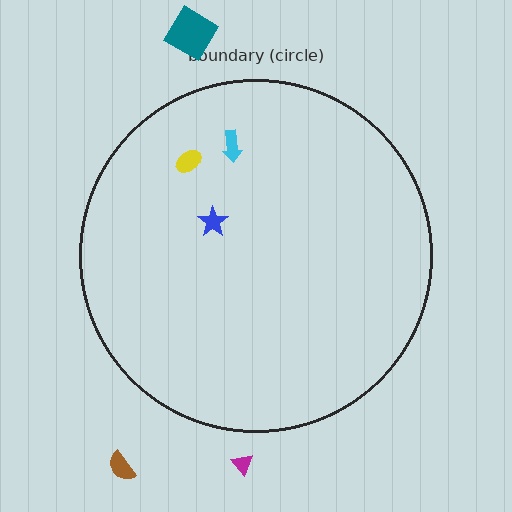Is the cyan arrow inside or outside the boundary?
Inside.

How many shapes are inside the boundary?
3 inside, 3 outside.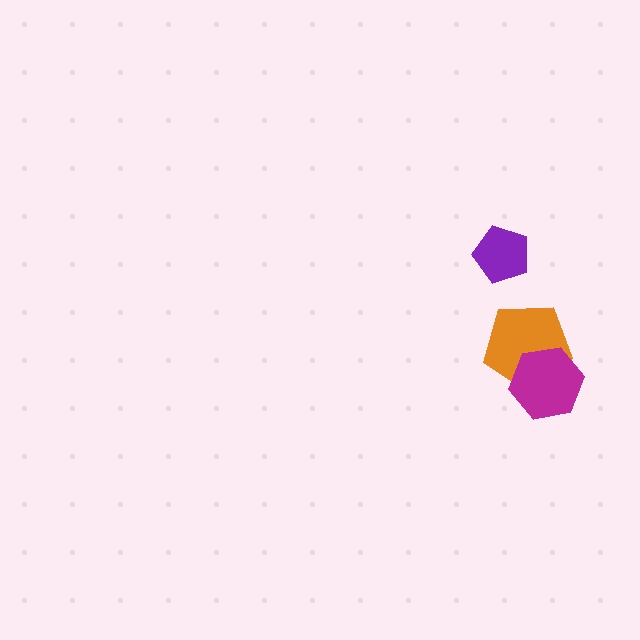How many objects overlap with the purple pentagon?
0 objects overlap with the purple pentagon.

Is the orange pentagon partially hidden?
Yes, it is partially covered by another shape.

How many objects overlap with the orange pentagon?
1 object overlaps with the orange pentagon.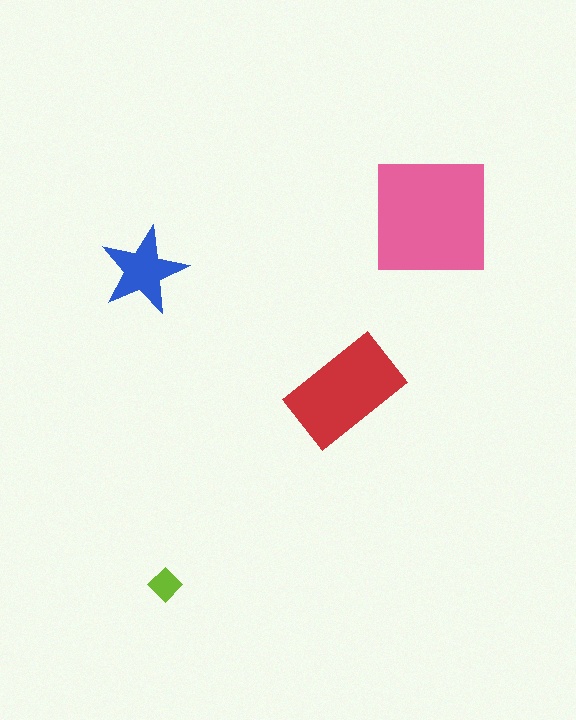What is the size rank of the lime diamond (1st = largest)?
4th.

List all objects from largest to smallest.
The pink square, the red rectangle, the blue star, the lime diamond.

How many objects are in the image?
There are 4 objects in the image.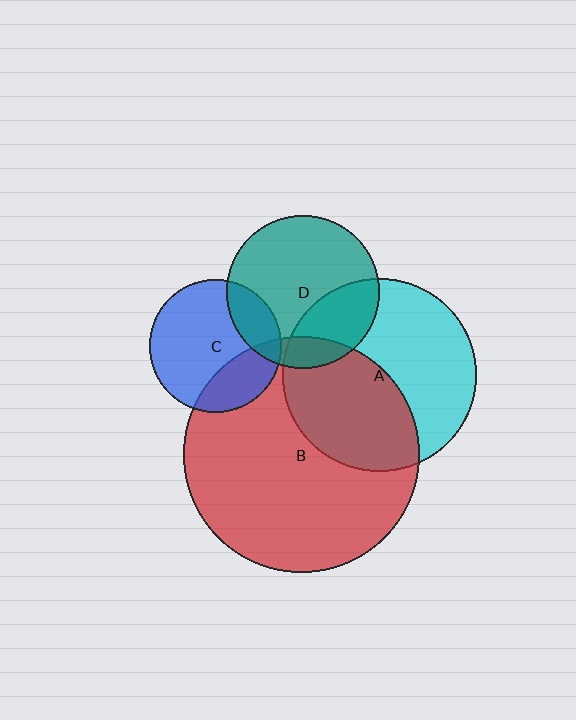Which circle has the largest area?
Circle B (red).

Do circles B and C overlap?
Yes.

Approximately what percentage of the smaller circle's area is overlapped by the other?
Approximately 25%.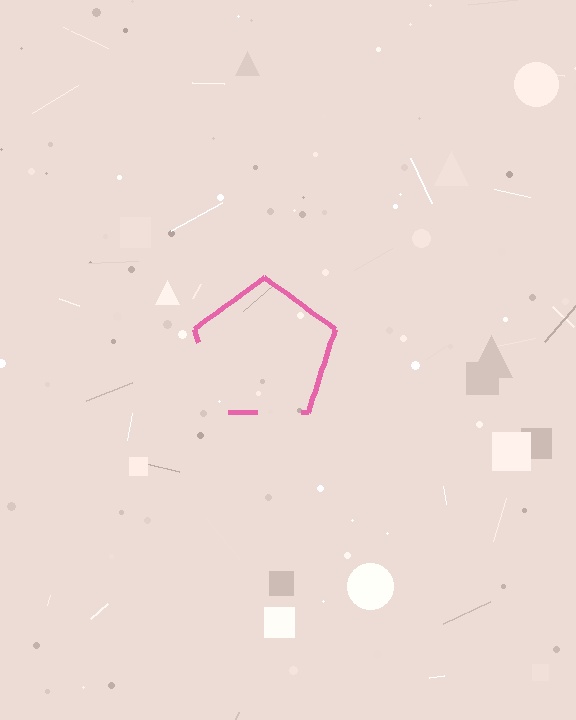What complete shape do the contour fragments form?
The contour fragments form a pentagon.